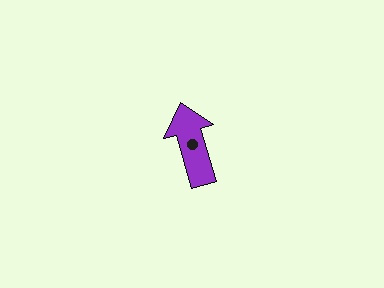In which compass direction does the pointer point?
North.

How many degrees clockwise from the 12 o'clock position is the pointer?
Approximately 344 degrees.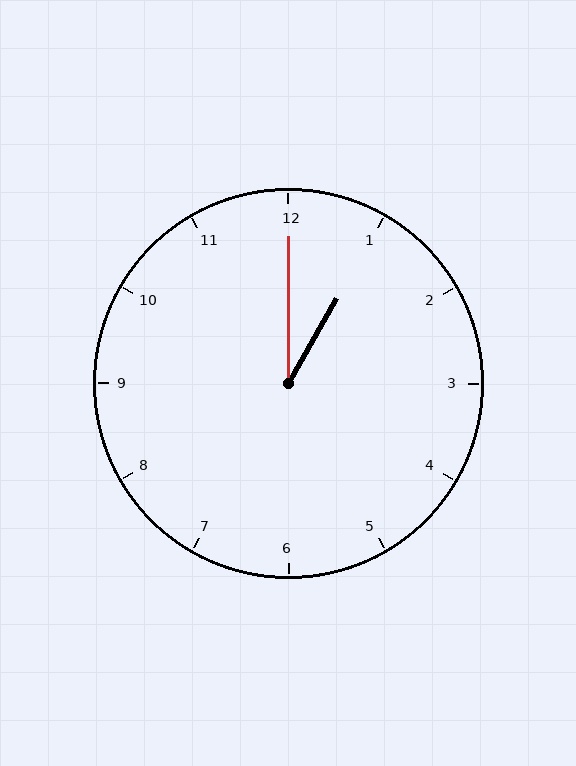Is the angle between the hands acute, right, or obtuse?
It is acute.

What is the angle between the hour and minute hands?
Approximately 30 degrees.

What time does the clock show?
1:00.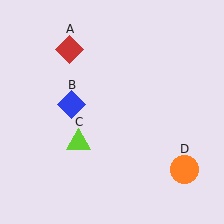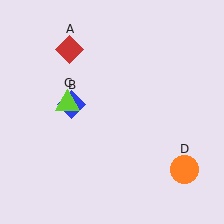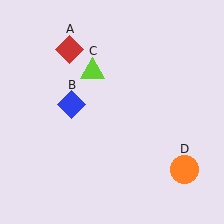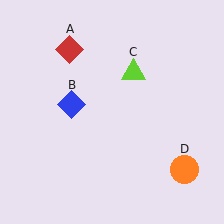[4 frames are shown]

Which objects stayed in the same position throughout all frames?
Red diamond (object A) and blue diamond (object B) and orange circle (object D) remained stationary.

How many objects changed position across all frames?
1 object changed position: lime triangle (object C).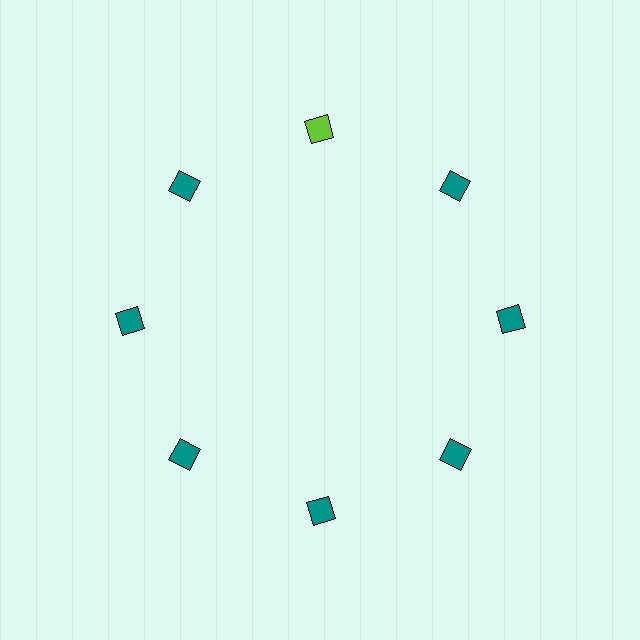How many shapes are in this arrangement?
There are 8 shapes arranged in a ring pattern.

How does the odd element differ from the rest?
It has a different color: lime instead of teal.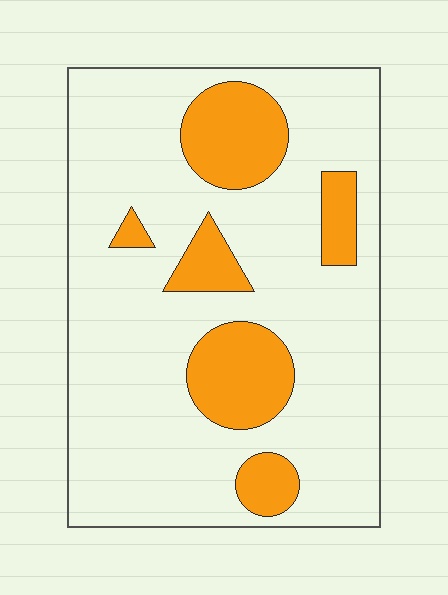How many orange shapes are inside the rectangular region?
6.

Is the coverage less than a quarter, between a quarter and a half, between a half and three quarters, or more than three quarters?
Less than a quarter.